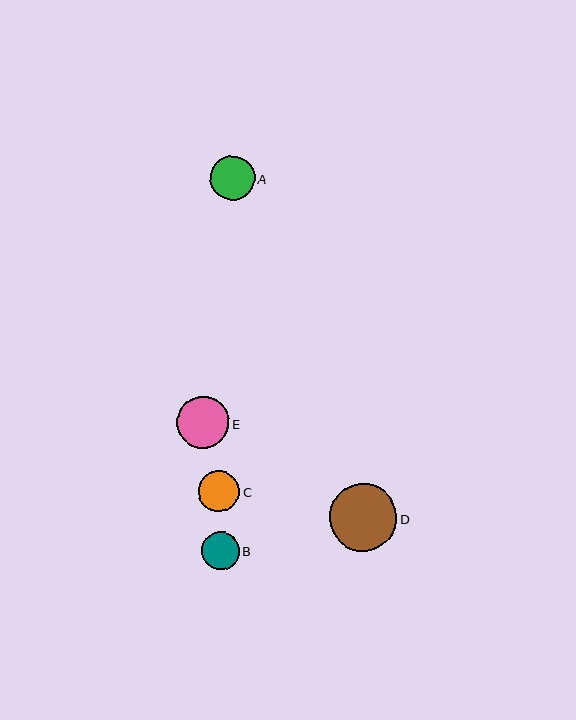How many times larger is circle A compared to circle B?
Circle A is approximately 1.2 times the size of circle B.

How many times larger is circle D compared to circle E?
Circle D is approximately 1.3 times the size of circle E.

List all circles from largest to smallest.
From largest to smallest: D, E, A, C, B.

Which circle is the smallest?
Circle B is the smallest with a size of approximately 38 pixels.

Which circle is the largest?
Circle D is the largest with a size of approximately 68 pixels.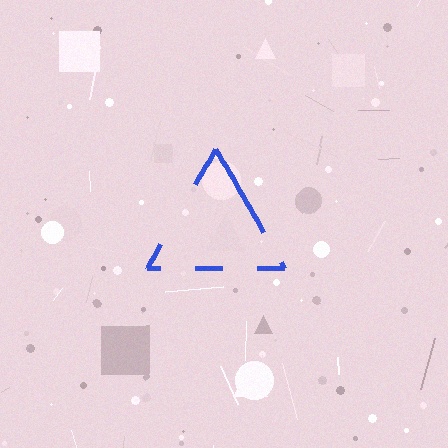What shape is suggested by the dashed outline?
The dashed outline suggests a triangle.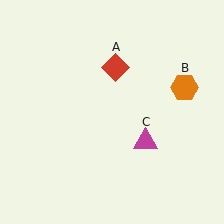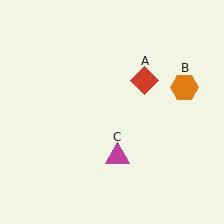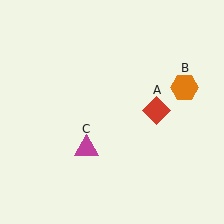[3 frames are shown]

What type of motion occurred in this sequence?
The red diamond (object A), magenta triangle (object C) rotated clockwise around the center of the scene.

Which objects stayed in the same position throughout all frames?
Orange hexagon (object B) remained stationary.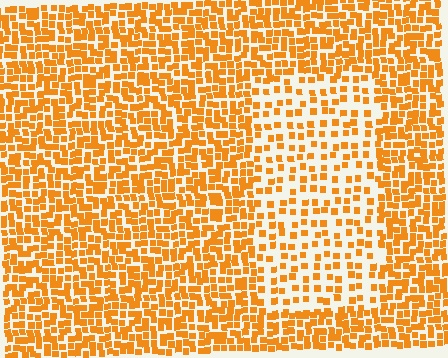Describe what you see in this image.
The image contains small orange elements arranged at two different densities. A rectangle-shaped region is visible where the elements are less densely packed than the surrounding area.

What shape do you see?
I see a rectangle.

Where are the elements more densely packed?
The elements are more densely packed outside the rectangle boundary.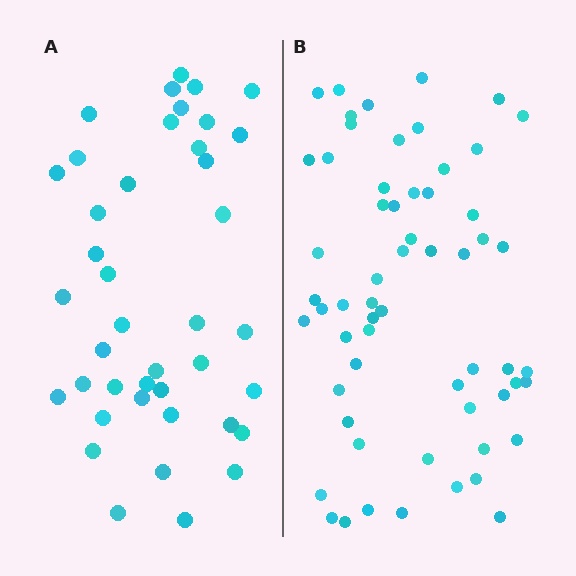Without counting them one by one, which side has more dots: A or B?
Region B (the right region) has more dots.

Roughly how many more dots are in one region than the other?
Region B has approximately 20 more dots than region A.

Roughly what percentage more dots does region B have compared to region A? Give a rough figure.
About 45% more.